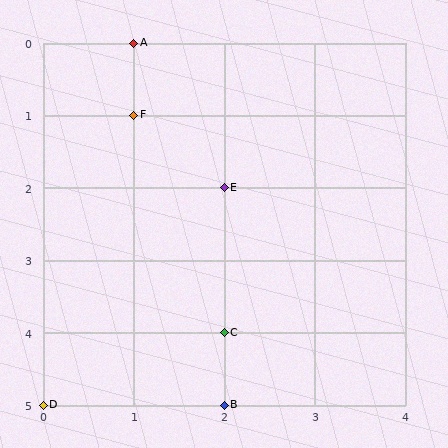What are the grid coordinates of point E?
Point E is at grid coordinates (2, 2).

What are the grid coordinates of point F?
Point F is at grid coordinates (1, 1).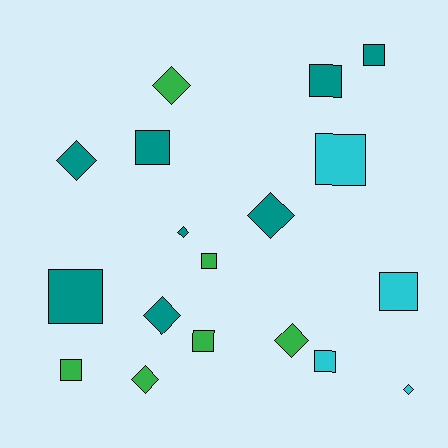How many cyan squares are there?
There are 3 cyan squares.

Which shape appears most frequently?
Square, with 10 objects.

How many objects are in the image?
There are 18 objects.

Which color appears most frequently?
Teal, with 8 objects.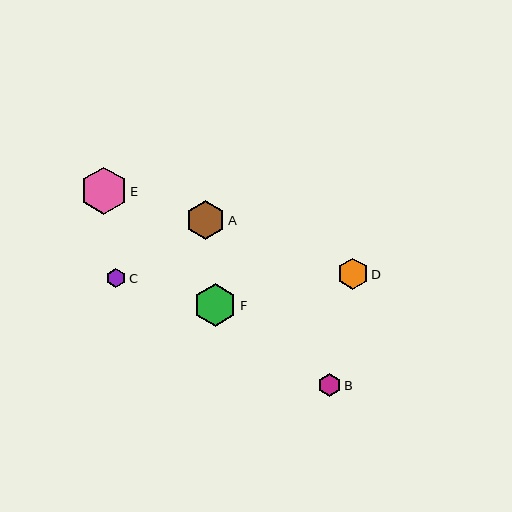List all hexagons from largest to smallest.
From largest to smallest: E, F, A, D, B, C.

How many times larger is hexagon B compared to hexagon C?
Hexagon B is approximately 1.2 times the size of hexagon C.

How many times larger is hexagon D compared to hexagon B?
Hexagon D is approximately 1.3 times the size of hexagon B.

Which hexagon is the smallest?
Hexagon C is the smallest with a size of approximately 19 pixels.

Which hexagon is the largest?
Hexagon E is the largest with a size of approximately 47 pixels.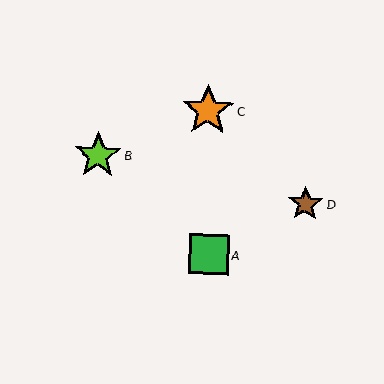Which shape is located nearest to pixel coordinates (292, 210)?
The brown star (labeled D) at (305, 204) is nearest to that location.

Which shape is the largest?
The orange star (labeled C) is the largest.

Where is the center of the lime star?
The center of the lime star is at (98, 155).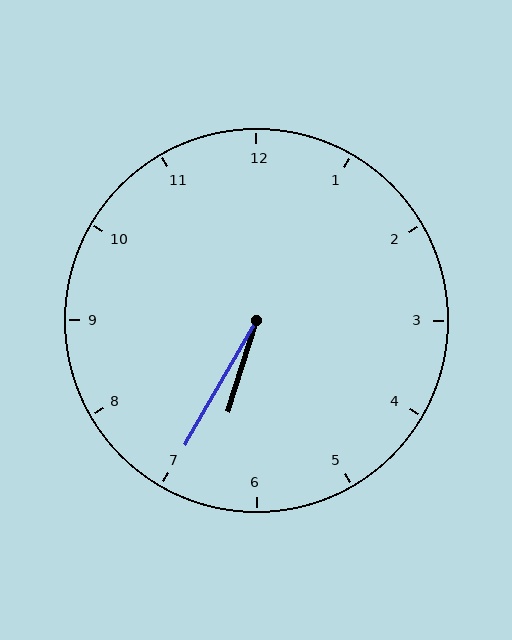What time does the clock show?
6:35.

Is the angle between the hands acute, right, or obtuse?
It is acute.